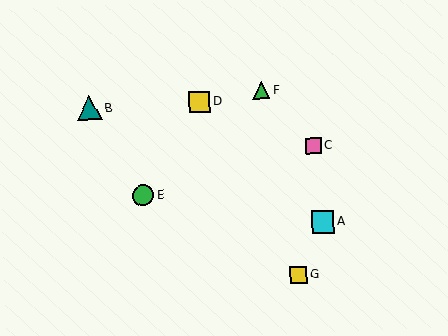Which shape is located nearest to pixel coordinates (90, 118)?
The teal triangle (labeled B) at (89, 108) is nearest to that location.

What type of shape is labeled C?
Shape C is a pink square.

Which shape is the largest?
The teal triangle (labeled B) is the largest.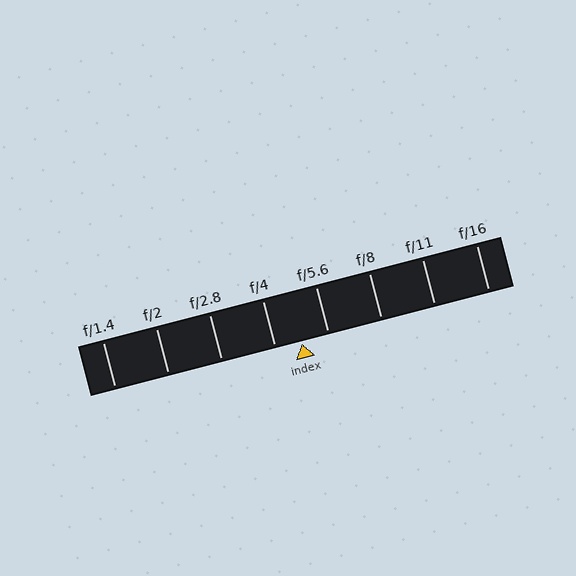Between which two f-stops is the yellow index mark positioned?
The index mark is between f/4 and f/5.6.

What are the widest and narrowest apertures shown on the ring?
The widest aperture shown is f/1.4 and the narrowest is f/16.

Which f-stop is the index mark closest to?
The index mark is closest to f/4.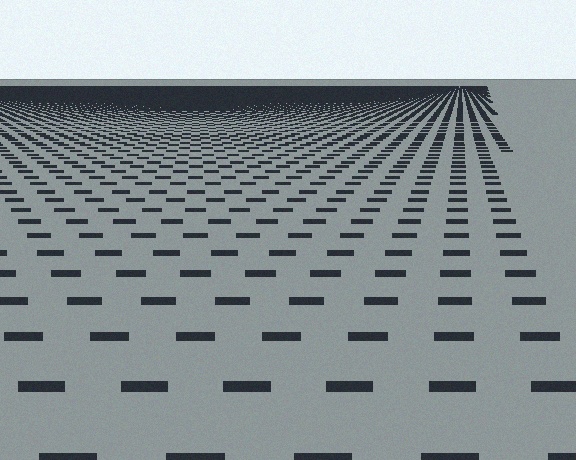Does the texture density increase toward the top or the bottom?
Density increases toward the top.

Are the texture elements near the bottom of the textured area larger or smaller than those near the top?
Larger. Near the bottom, elements are closer to the viewer and appear at a bigger on-screen size.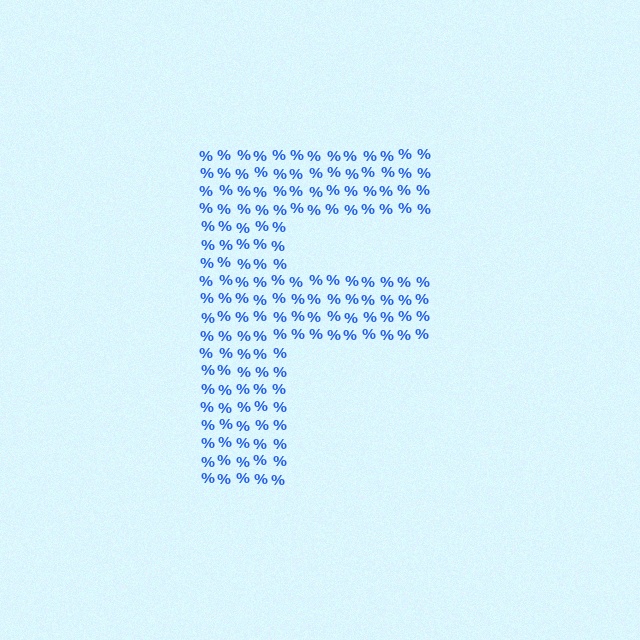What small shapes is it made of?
It is made of small percent signs.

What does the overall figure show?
The overall figure shows the letter F.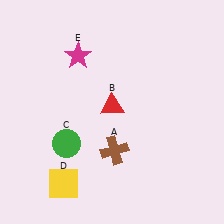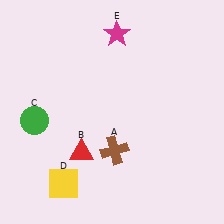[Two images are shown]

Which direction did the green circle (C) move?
The green circle (C) moved left.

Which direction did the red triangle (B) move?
The red triangle (B) moved down.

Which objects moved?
The objects that moved are: the red triangle (B), the green circle (C), the magenta star (E).